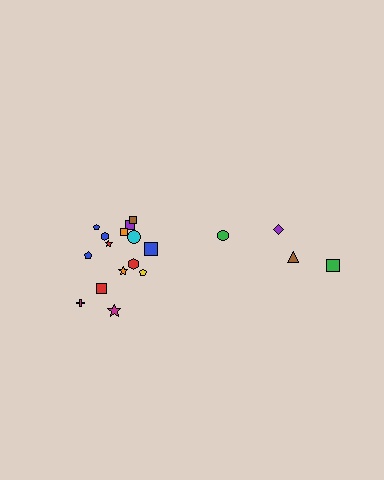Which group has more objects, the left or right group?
The left group.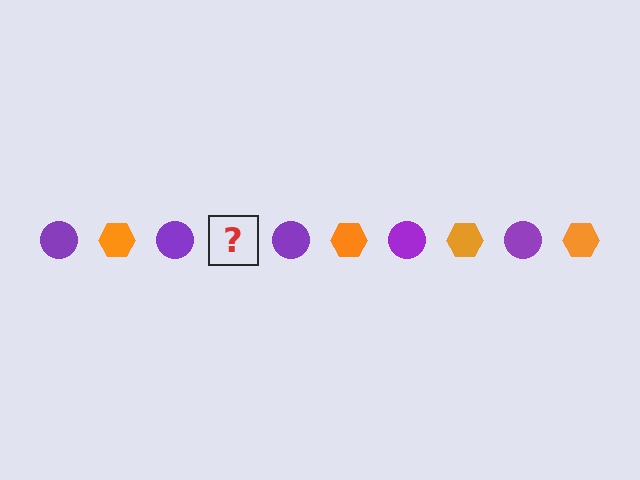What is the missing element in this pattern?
The missing element is an orange hexagon.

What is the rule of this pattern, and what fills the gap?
The rule is that the pattern alternates between purple circle and orange hexagon. The gap should be filled with an orange hexagon.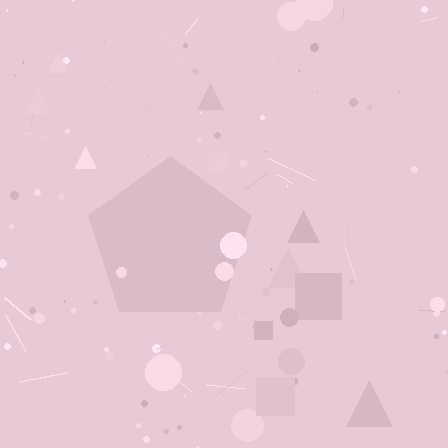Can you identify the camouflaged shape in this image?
The camouflaged shape is a pentagon.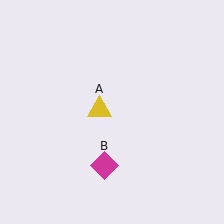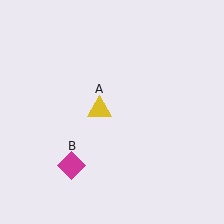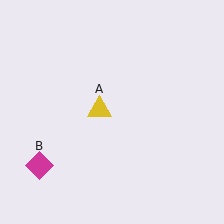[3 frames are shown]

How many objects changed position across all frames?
1 object changed position: magenta diamond (object B).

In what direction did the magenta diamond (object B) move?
The magenta diamond (object B) moved left.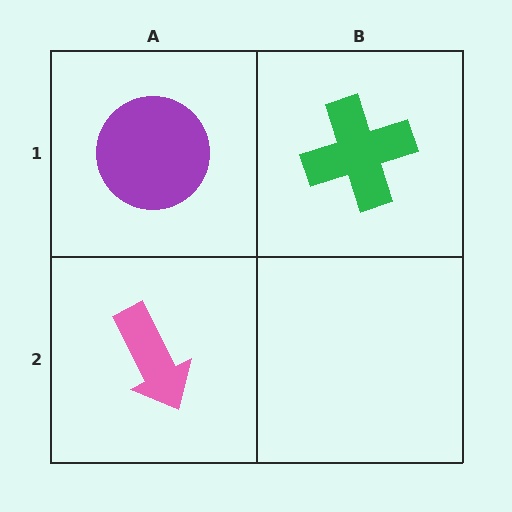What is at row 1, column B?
A green cross.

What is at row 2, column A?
A pink arrow.